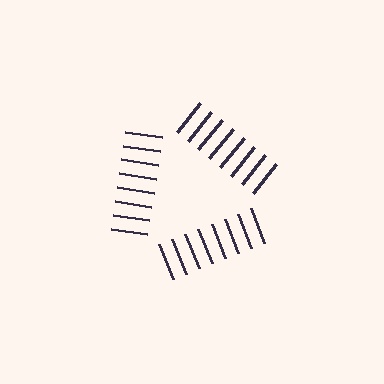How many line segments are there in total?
24 — 8 along each of the 3 edges.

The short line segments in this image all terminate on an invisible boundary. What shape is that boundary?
An illusory triangle — the line segments terminate on its edges but no continuous stroke is drawn.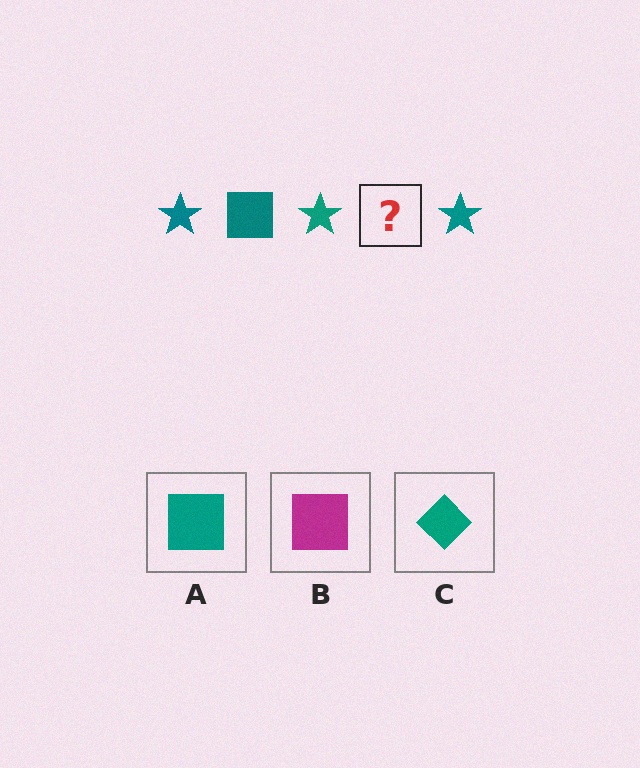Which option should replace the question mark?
Option A.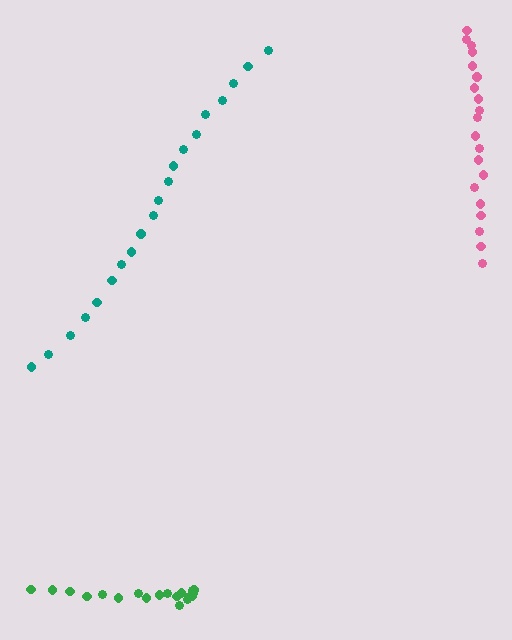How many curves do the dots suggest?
There are 3 distinct paths.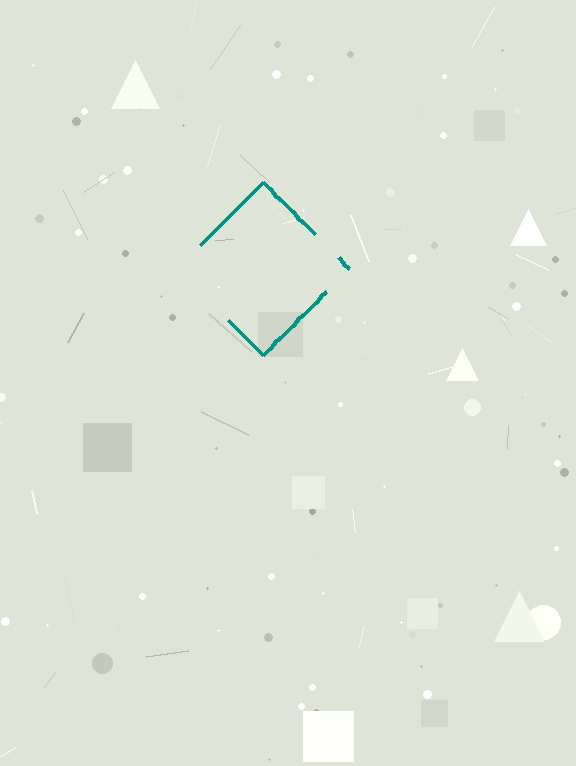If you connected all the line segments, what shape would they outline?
They would outline a diamond.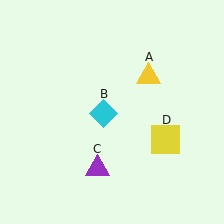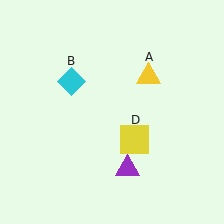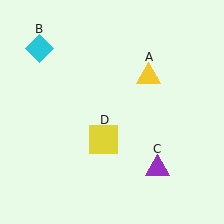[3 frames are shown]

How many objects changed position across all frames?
3 objects changed position: cyan diamond (object B), purple triangle (object C), yellow square (object D).